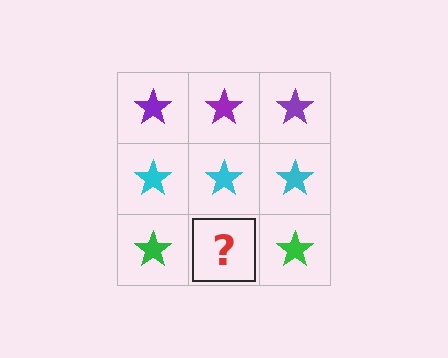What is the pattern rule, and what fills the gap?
The rule is that each row has a consistent color. The gap should be filled with a green star.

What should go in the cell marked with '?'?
The missing cell should contain a green star.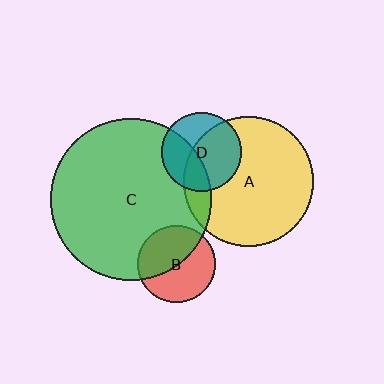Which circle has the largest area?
Circle C (green).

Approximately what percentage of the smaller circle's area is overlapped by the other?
Approximately 10%.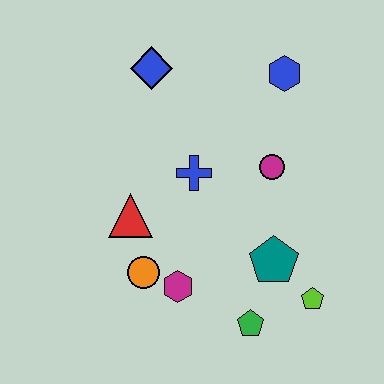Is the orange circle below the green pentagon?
No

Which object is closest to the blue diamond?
The blue cross is closest to the blue diamond.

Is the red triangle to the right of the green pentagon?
No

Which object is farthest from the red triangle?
The blue hexagon is farthest from the red triangle.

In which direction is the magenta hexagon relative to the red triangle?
The magenta hexagon is below the red triangle.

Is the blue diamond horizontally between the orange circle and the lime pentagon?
Yes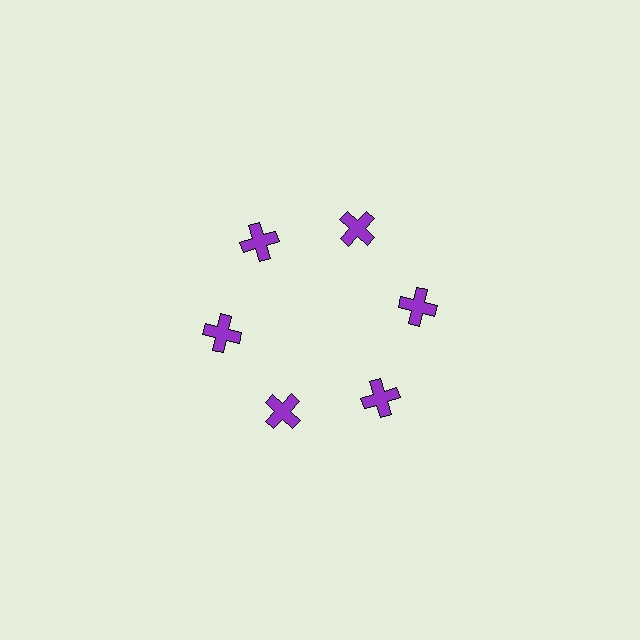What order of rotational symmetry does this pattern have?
This pattern has 6-fold rotational symmetry.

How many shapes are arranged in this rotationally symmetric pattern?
There are 6 shapes, arranged in 6 groups of 1.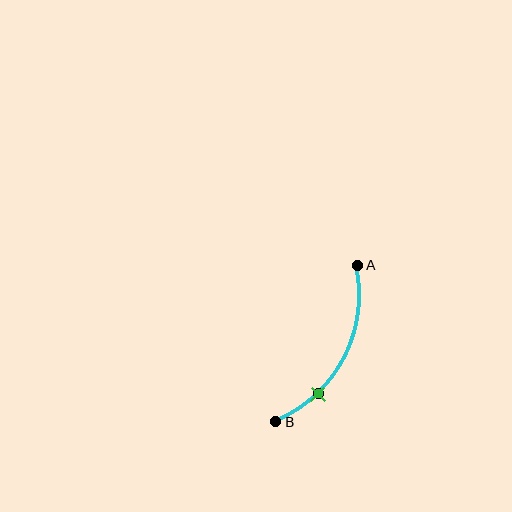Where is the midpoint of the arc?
The arc midpoint is the point on the curve farthest from the straight line joining A and B. It sits to the right of that line.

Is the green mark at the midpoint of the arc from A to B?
No. The green mark lies on the arc but is closer to endpoint B. The arc midpoint would be at the point on the curve equidistant along the arc from both A and B.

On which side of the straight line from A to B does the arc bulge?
The arc bulges to the right of the straight line connecting A and B.